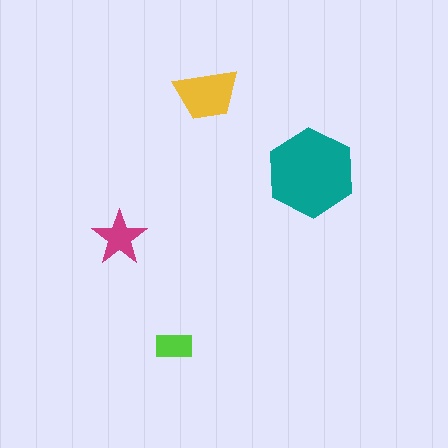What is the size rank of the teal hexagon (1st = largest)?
1st.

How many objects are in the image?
There are 4 objects in the image.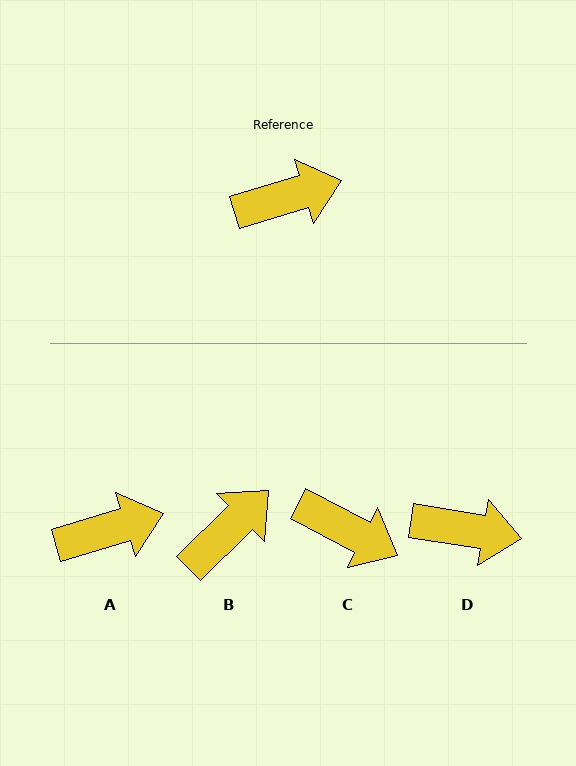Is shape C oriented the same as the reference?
No, it is off by about 44 degrees.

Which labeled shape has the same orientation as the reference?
A.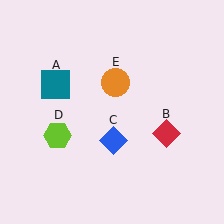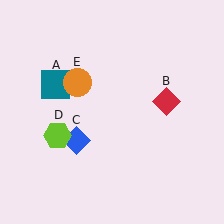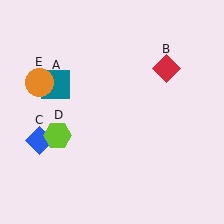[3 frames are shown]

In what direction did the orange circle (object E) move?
The orange circle (object E) moved left.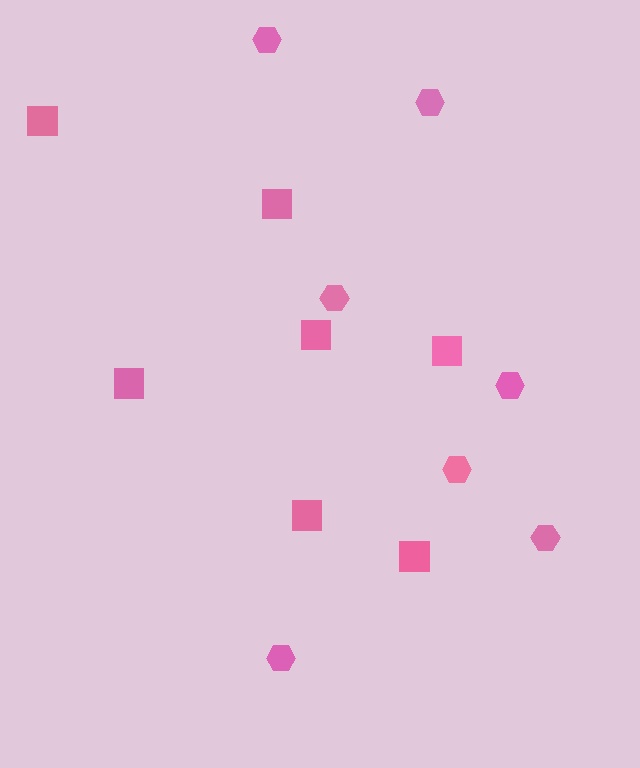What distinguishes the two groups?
There are 2 groups: one group of squares (7) and one group of hexagons (7).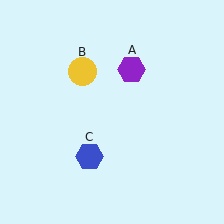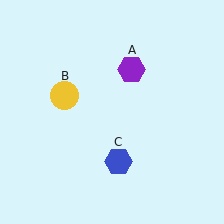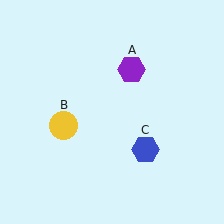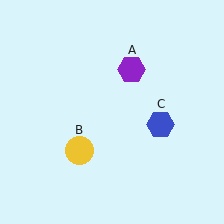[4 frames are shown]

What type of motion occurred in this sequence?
The yellow circle (object B), blue hexagon (object C) rotated counterclockwise around the center of the scene.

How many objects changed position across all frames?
2 objects changed position: yellow circle (object B), blue hexagon (object C).